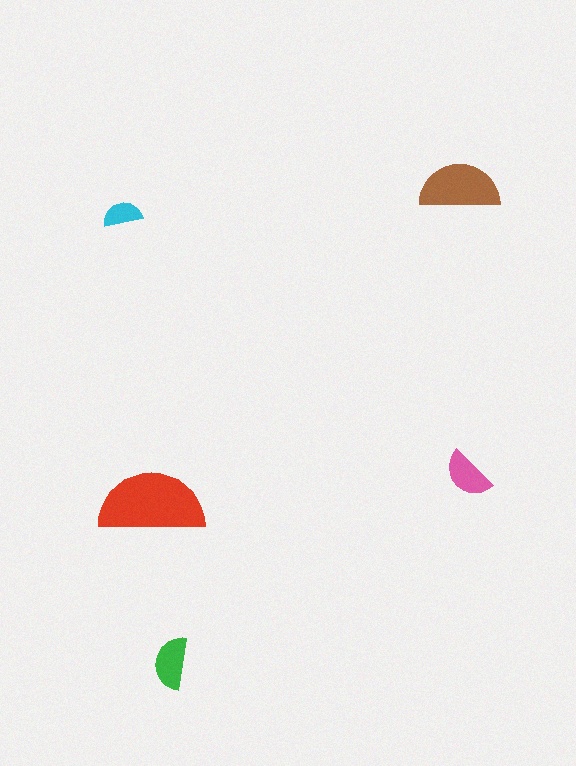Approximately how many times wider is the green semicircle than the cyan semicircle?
About 1.5 times wider.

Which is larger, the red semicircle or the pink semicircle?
The red one.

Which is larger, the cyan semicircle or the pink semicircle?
The pink one.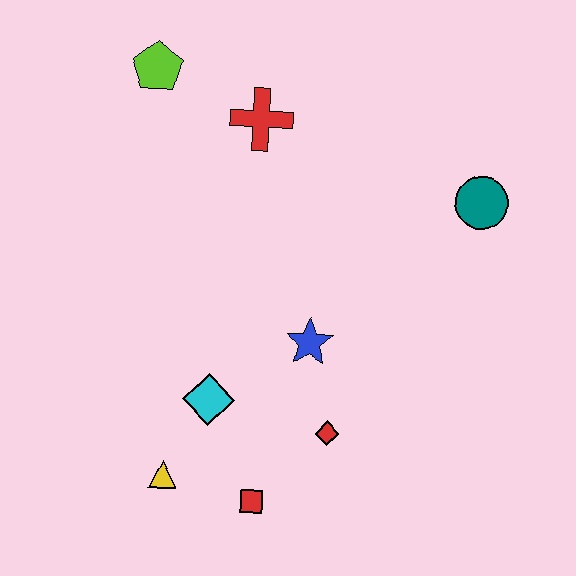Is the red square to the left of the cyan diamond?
No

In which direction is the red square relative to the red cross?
The red square is below the red cross.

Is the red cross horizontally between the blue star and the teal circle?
No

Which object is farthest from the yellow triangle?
The teal circle is farthest from the yellow triangle.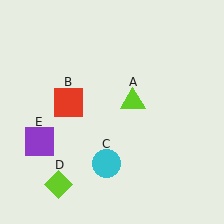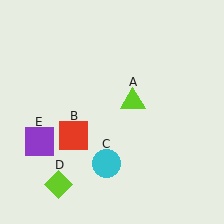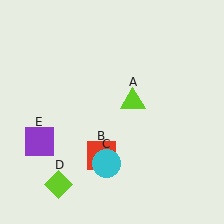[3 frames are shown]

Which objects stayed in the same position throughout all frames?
Lime triangle (object A) and cyan circle (object C) and lime diamond (object D) and purple square (object E) remained stationary.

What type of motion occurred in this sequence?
The red square (object B) rotated counterclockwise around the center of the scene.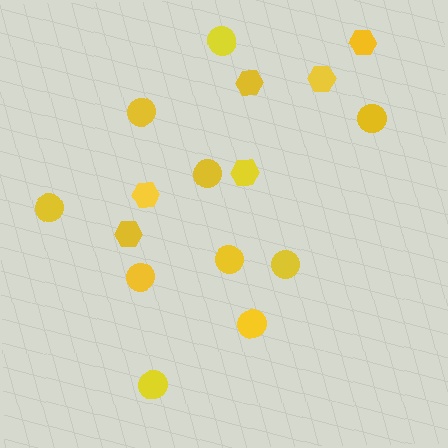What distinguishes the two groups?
There are 2 groups: one group of circles (10) and one group of hexagons (6).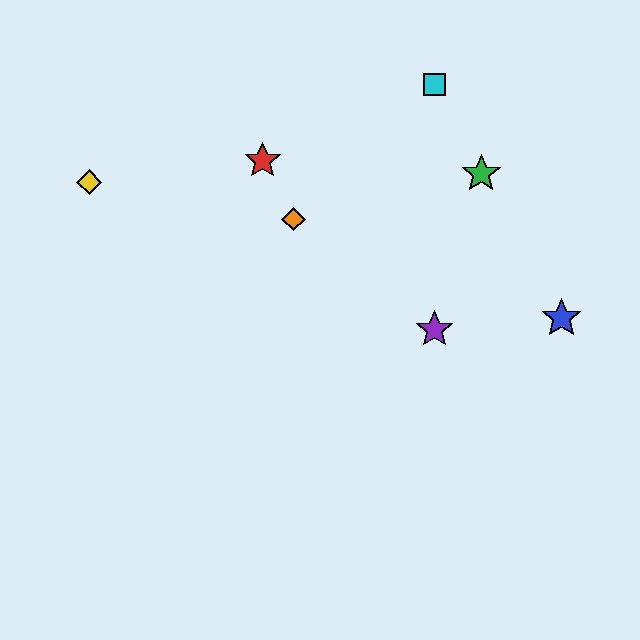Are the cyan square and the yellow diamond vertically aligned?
No, the cyan square is at x≈435 and the yellow diamond is at x≈89.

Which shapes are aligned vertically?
The purple star, the cyan square are aligned vertically.